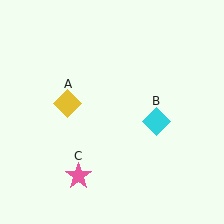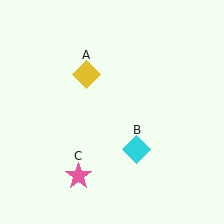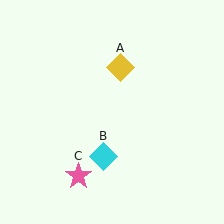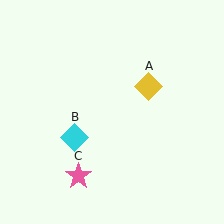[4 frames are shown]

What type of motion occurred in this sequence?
The yellow diamond (object A), cyan diamond (object B) rotated clockwise around the center of the scene.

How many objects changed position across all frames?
2 objects changed position: yellow diamond (object A), cyan diamond (object B).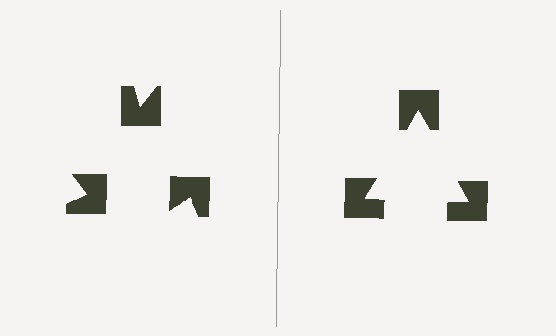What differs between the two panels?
The notched squares are positioned identically on both sides; only the wedge orientations differ. On the right they align to a triangle; on the left they are misaligned.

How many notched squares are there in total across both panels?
6 — 3 on each side.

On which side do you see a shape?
An illusory triangle appears on the right side. On the left side the wedge cuts are rotated, so no coherent shape forms.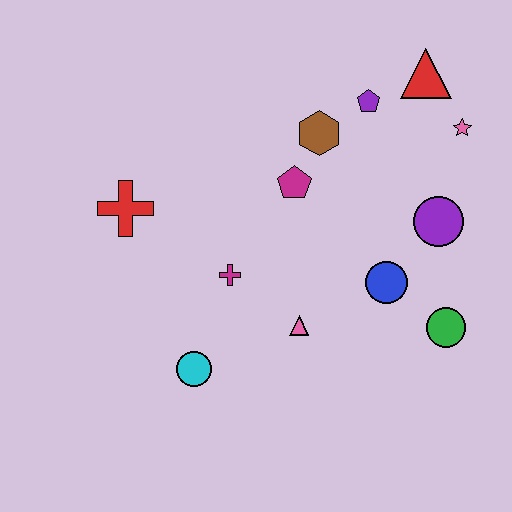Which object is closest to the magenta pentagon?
The brown hexagon is closest to the magenta pentagon.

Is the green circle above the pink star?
No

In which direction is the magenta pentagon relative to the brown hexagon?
The magenta pentagon is below the brown hexagon.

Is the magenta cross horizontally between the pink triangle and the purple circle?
No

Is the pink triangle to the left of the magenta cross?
No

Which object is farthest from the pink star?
The cyan circle is farthest from the pink star.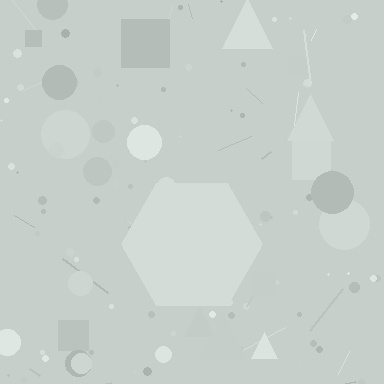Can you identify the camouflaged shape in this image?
The camouflaged shape is a hexagon.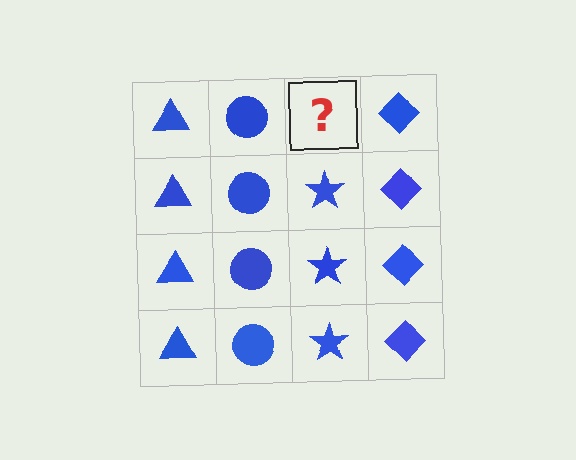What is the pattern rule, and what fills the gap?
The rule is that each column has a consistent shape. The gap should be filled with a blue star.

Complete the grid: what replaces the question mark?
The question mark should be replaced with a blue star.